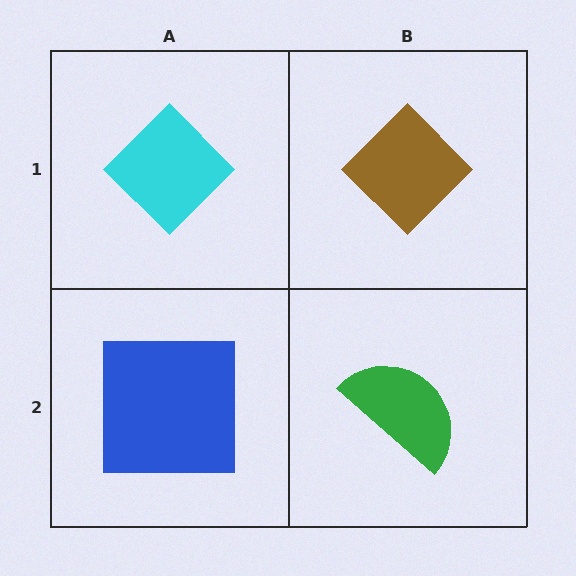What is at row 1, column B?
A brown diamond.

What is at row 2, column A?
A blue square.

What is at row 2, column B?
A green semicircle.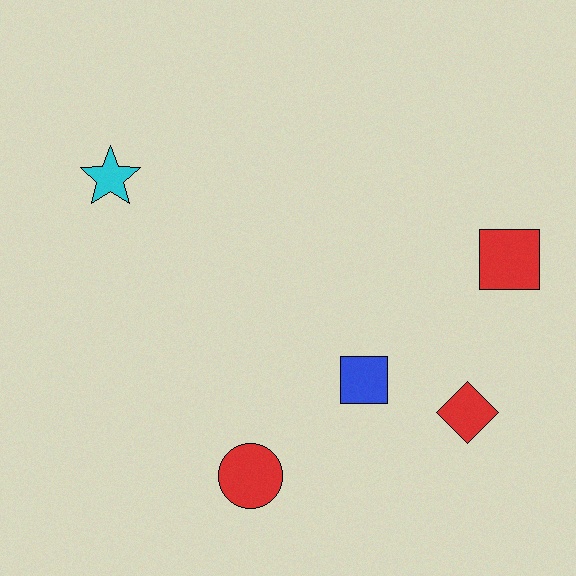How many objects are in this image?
There are 5 objects.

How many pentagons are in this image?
There are no pentagons.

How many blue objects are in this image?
There is 1 blue object.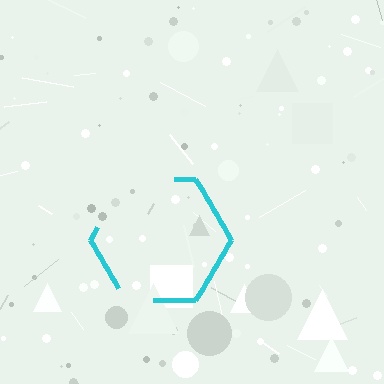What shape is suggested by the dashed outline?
The dashed outline suggests a hexagon.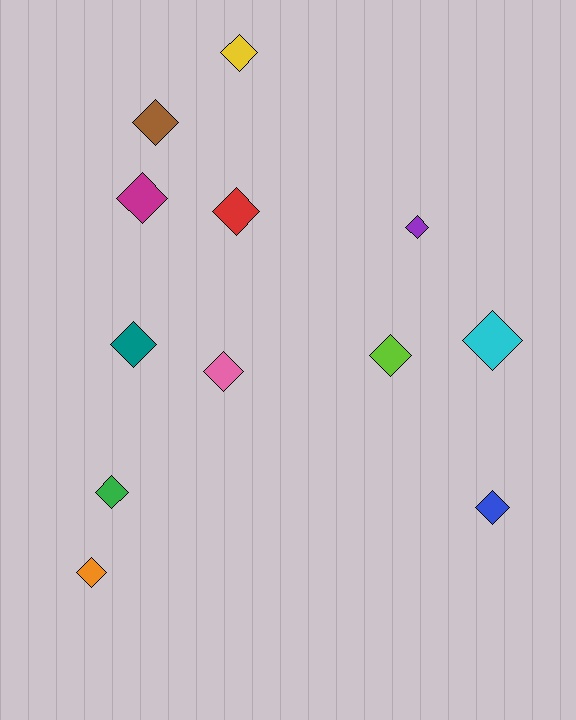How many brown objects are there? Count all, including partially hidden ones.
There is 1 brown object.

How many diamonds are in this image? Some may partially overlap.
There are 12 diamonds.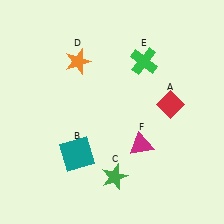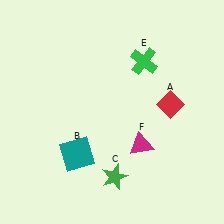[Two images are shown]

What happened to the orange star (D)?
The orange star (D) was removed in Image 2. It was in the top-left area of Image 1.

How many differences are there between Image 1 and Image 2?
There is 1 difference between the two images.